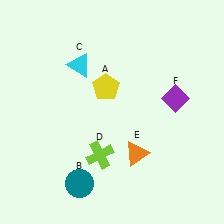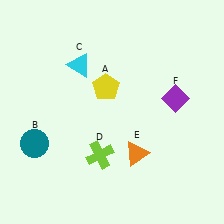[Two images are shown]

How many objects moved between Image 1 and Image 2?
1 object moved between the two images.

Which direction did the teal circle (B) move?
The teal circle (B) moved left.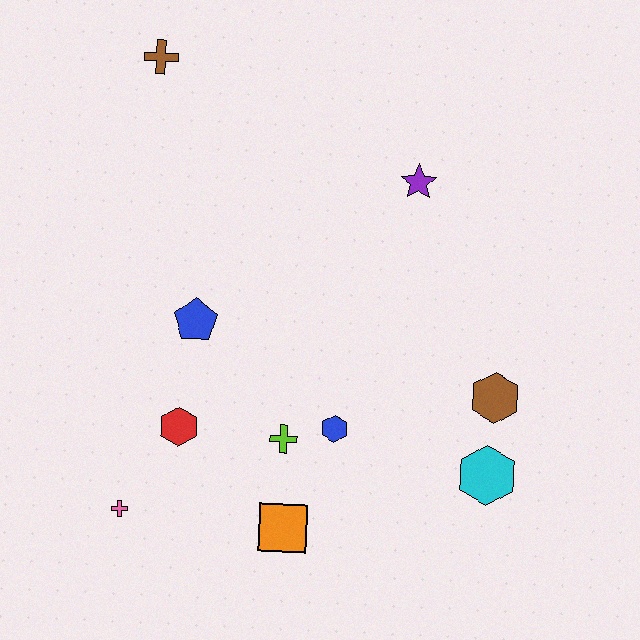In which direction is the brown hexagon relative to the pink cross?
The brown hexagon is to the right of the pink cross.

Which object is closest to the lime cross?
The blue hexagon is closest to the lime cross.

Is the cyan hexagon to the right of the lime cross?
Yes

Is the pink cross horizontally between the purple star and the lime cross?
No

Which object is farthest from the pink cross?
The brown cross is farthest from the pink cross.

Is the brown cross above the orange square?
Yes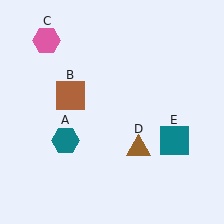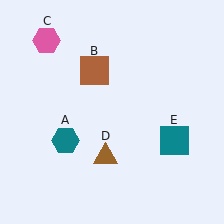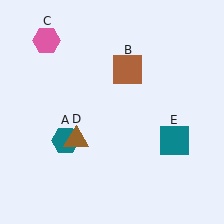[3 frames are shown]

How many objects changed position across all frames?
2 objects changed position: brown square (object B), brown triangle (object D).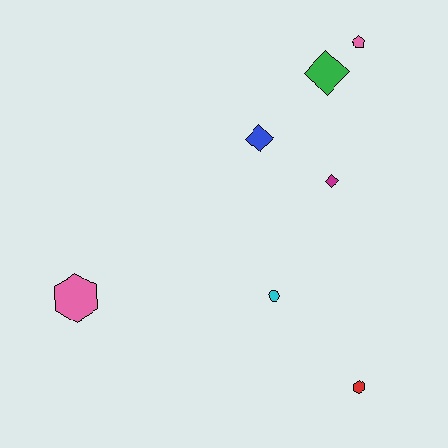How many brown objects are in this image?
There are no brown objects.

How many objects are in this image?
There are 7 objects.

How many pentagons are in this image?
There is 1 pentagon.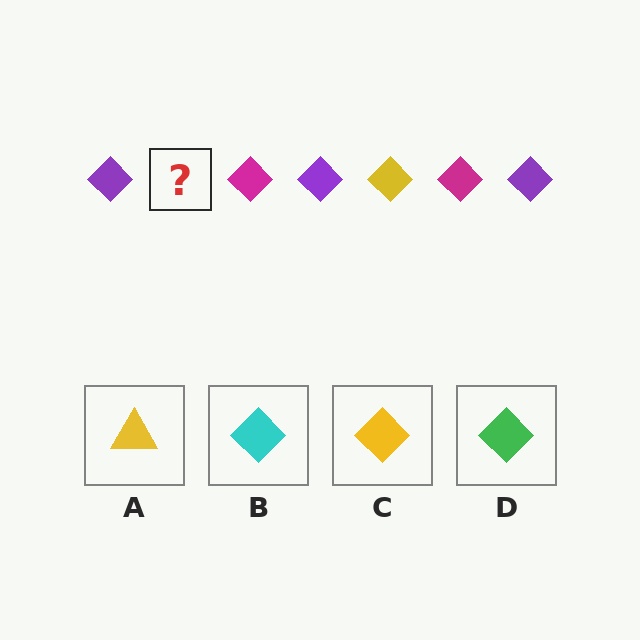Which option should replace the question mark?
Option C.